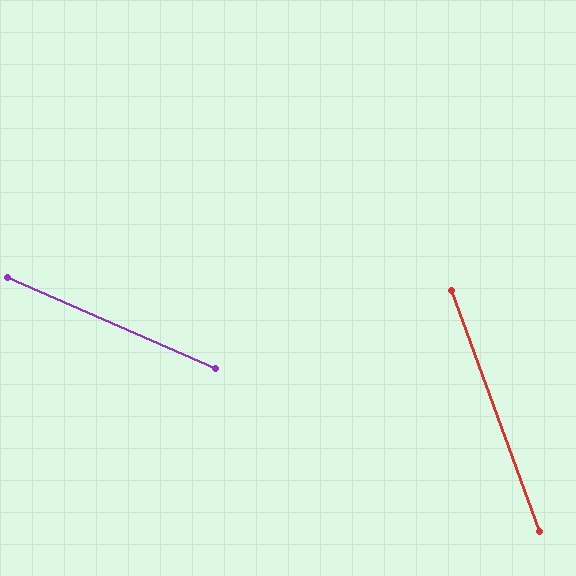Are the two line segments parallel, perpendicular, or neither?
Neither parallel nor perpendicular — they differ by about 46°.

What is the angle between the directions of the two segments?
Approximately 46 degrees.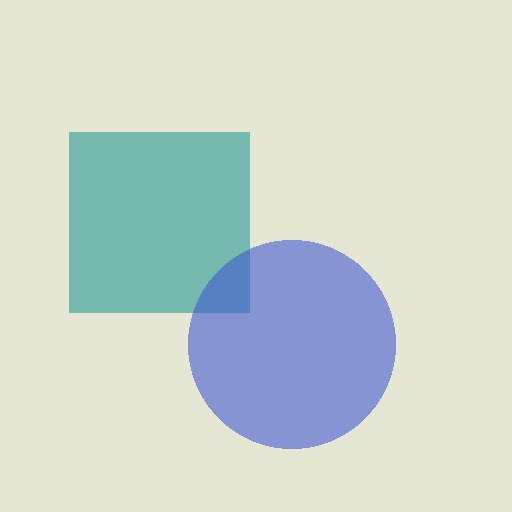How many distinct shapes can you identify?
There are 2 distinct shapes: a teal square, a blue circle.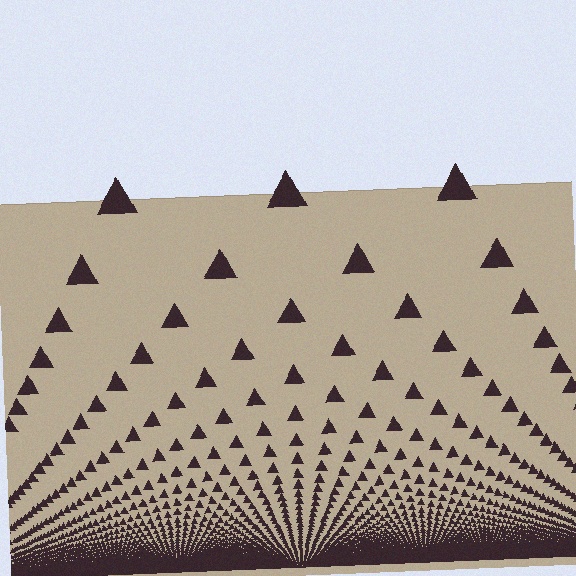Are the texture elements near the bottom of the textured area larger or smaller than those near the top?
Smaller. The gradient is inverted — elements near the bottom are smaller and denser.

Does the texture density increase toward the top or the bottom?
Density increases toward the bottom.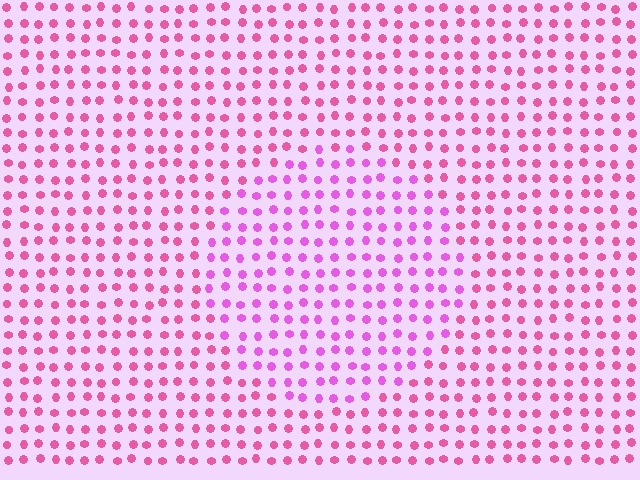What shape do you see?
I see a circle.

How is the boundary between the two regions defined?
The boundary is defined purely by a slight shift in hue (about 28 degrees). Spacing, size, and orientation are identical on both sides.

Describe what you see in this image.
The image is filled with small pink elements in a uniform arrangement. A circle-shaped region is visible where the elements are tinted to a slightly different hue, forming a subtle color boundary.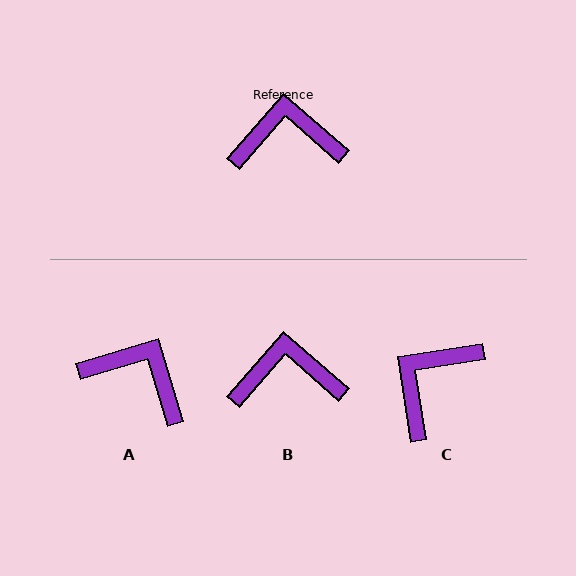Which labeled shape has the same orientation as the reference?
B.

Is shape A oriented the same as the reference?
No, it is off by about 32 degrees.